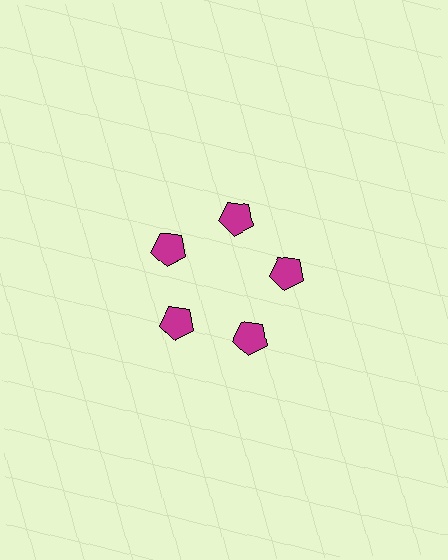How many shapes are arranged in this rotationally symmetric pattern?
There are 5 shapes, arranged in 5 groups of 1.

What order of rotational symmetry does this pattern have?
This pattern has 5-fold rotational symmetry.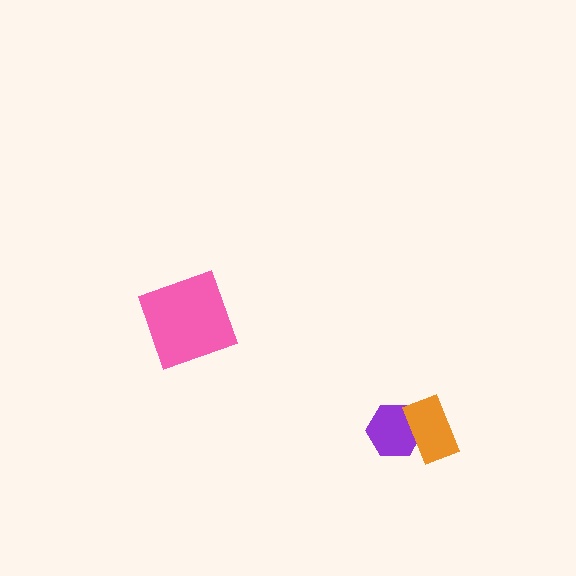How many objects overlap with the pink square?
0 objects overlap with the pink square.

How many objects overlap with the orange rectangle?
1 object overlaps with the orange rectangle.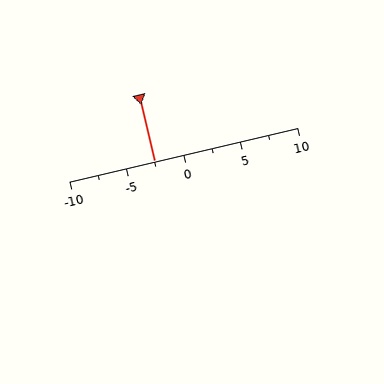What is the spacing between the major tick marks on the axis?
The major ticks are spaced 5 apart.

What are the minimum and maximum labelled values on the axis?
The axis runs from -10 to 10.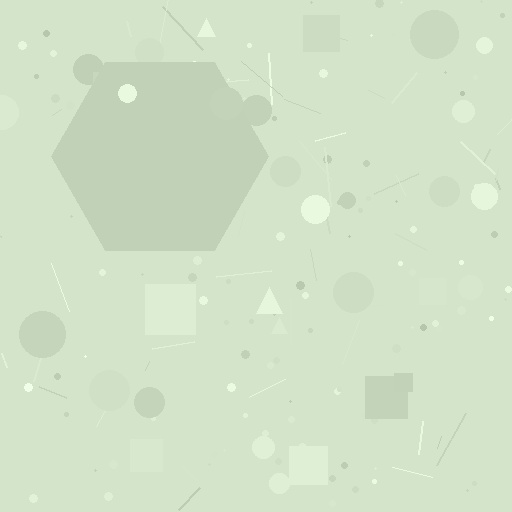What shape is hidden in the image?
A hexagon is hidden in the image.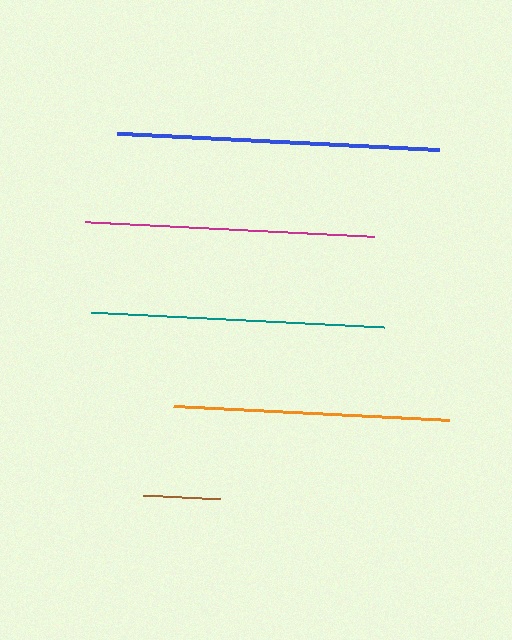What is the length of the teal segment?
The teal segment is approximately 293 pixels long.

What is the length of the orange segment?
The orange segment is approximately 276 pixels long.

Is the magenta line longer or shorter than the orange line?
The magenta line is longer than the orange line.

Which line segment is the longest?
The blue line is the longest at approximately 322 pixels.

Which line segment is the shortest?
The brown line is the shortest at approximately 77 pixels.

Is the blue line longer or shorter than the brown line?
The blue line is longer than the brown line.